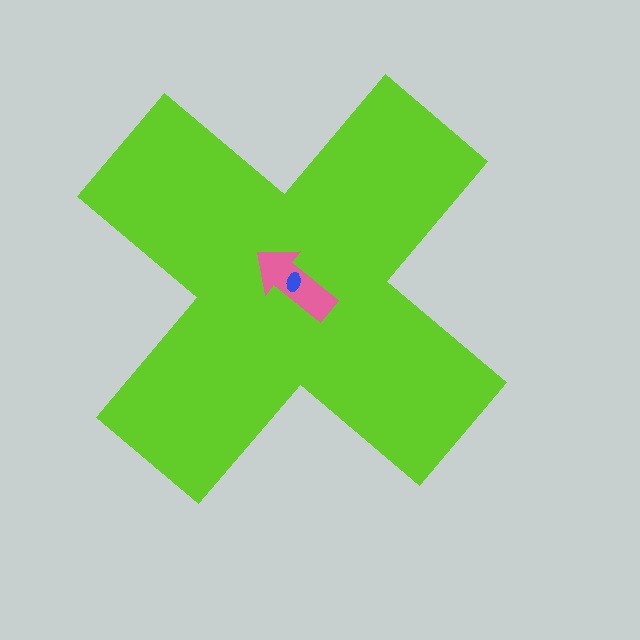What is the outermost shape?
The lime cross.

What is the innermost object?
The blue ellipse.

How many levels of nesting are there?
3.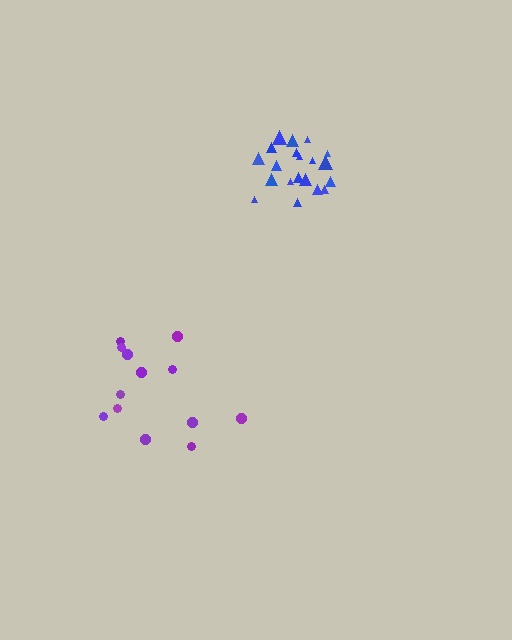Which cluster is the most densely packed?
Blue.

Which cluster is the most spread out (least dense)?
Purple.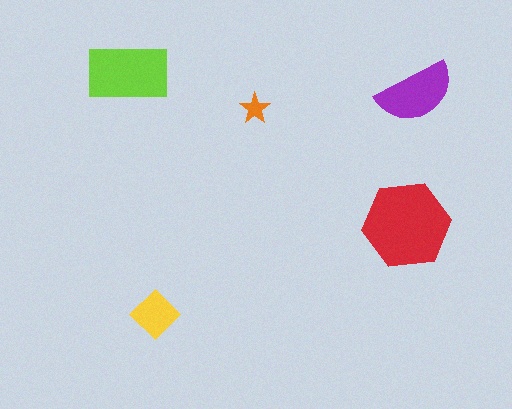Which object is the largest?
The red hexagon.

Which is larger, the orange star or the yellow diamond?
The yellow diamond.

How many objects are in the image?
There are 5 objects in the image.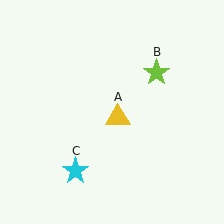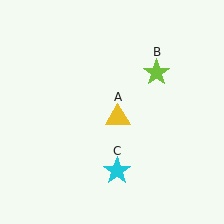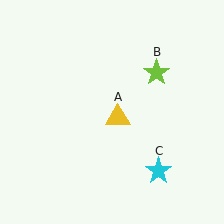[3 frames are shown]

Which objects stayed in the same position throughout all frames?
Yellow triangle (object A) and lime star (object B) remained stationary.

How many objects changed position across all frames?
1 object changed position: cyan star (object C).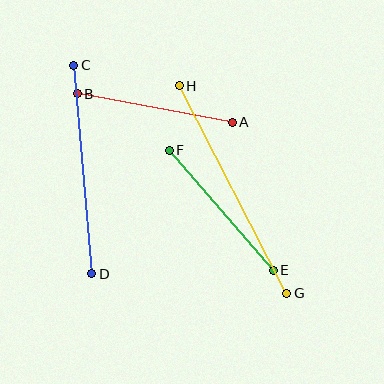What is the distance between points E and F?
The distance is approximately 159 pixels.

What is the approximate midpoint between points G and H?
The midpoint is at approximately (233, 190) pixels.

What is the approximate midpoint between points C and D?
The midpoint is at approximately (83, 170) pixels.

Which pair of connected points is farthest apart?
Points G and H are farthest apart.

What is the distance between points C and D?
The distance is approximately 210 pixels.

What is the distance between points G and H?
The distance is approximately 234 pixels.